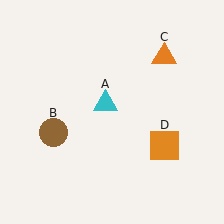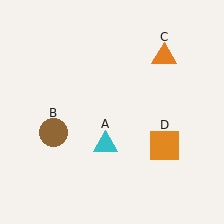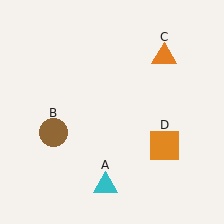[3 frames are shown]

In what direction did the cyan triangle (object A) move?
The cyan triangle (object A) moved down.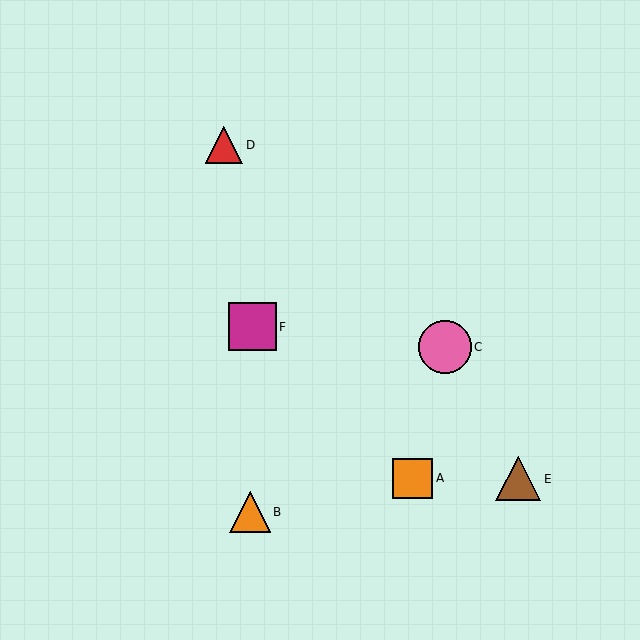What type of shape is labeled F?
Shape F is a magenta square.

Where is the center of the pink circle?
The center of the pink circle is at (445, 347).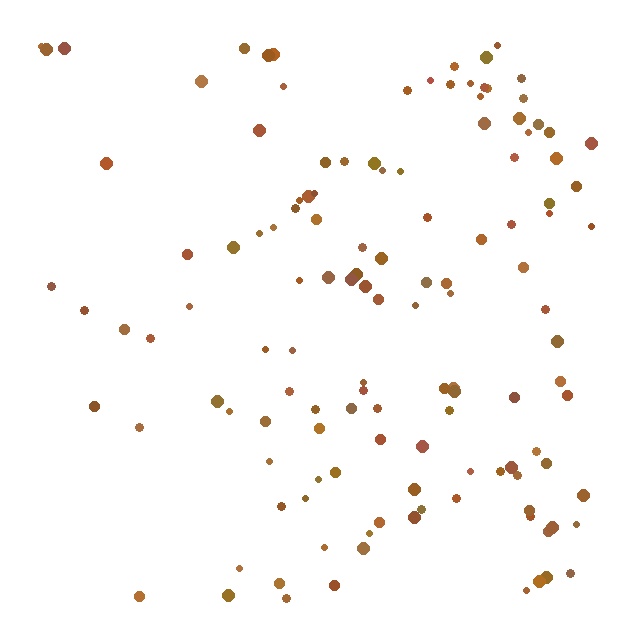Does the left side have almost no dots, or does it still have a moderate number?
Still a moderate number, just noticeably fewer than the right.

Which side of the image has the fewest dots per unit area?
The left.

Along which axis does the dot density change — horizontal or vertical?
Horizontal.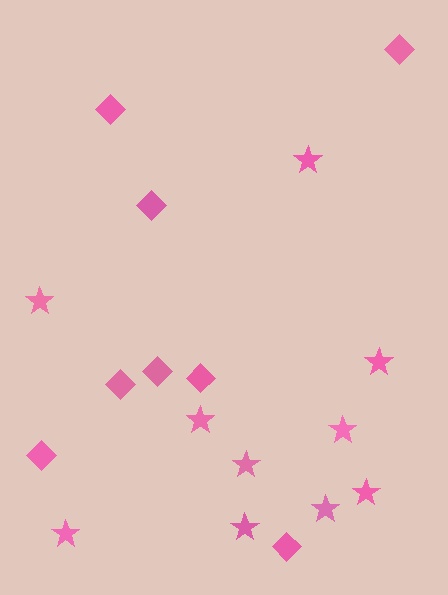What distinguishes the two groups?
There are 2 groups: one group of stars (10) and one group of diamonds (8).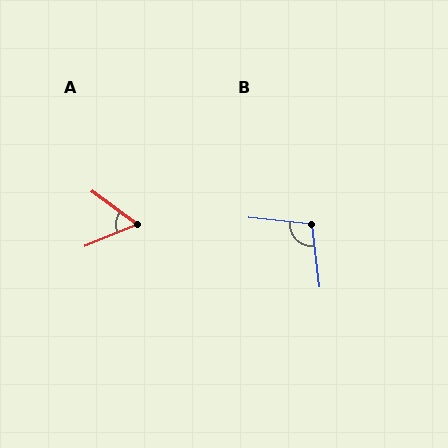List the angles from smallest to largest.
A (59°), B (103°).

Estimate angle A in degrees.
Approximately 59 degrees.